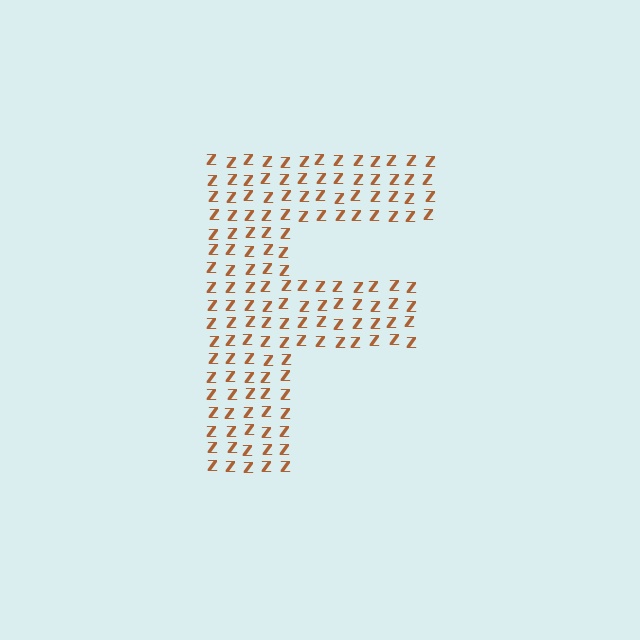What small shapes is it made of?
It is made of small letter Z's.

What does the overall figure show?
The overall figure shows the letter F.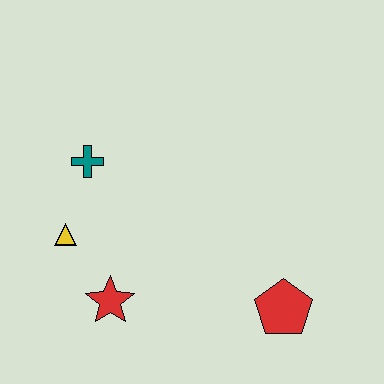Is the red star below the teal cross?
Yes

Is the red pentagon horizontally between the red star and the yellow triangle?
No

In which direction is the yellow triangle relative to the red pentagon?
The yellow triangle is to the left of the red pentagon.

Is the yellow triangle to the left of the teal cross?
Yes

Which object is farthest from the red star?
The red pentagon is farthest from the red star.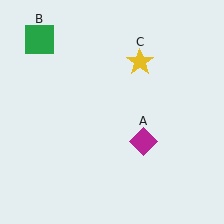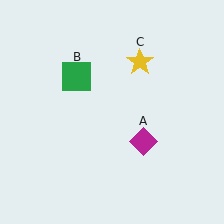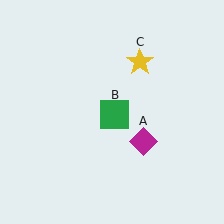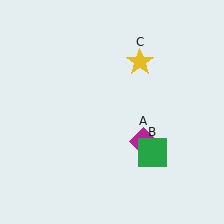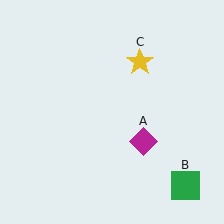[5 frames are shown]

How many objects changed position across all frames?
1 object changed position: green square (object B).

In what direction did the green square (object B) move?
The green square (object B) moved down and to the right.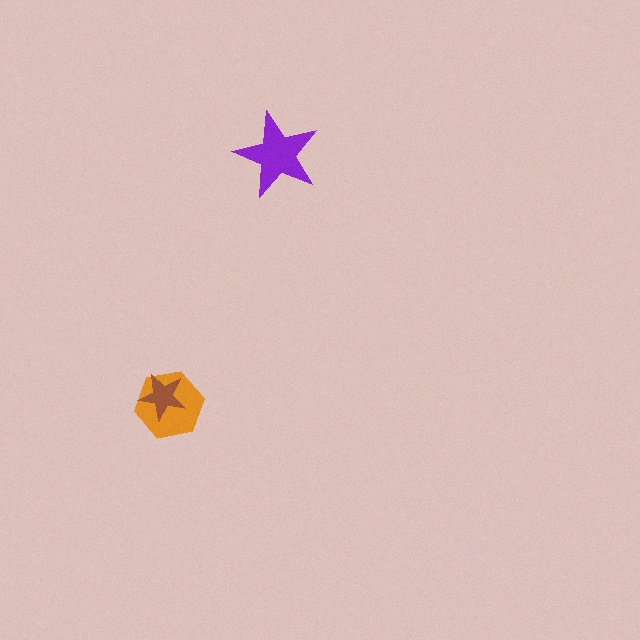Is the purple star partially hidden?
No, no other shape covers it.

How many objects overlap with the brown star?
1 object overlaps with the brown star.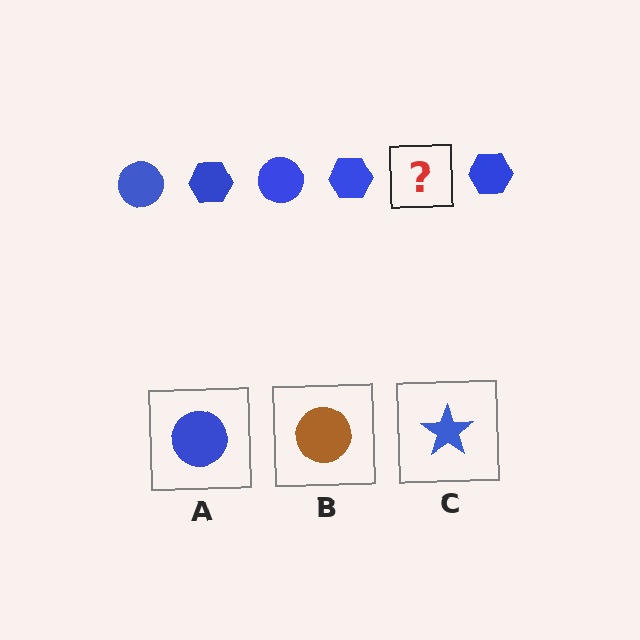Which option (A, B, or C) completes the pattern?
A.